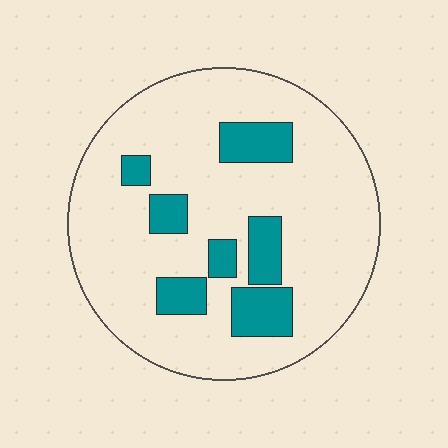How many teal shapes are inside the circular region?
7.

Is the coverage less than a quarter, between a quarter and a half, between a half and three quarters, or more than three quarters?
Less than a quarter.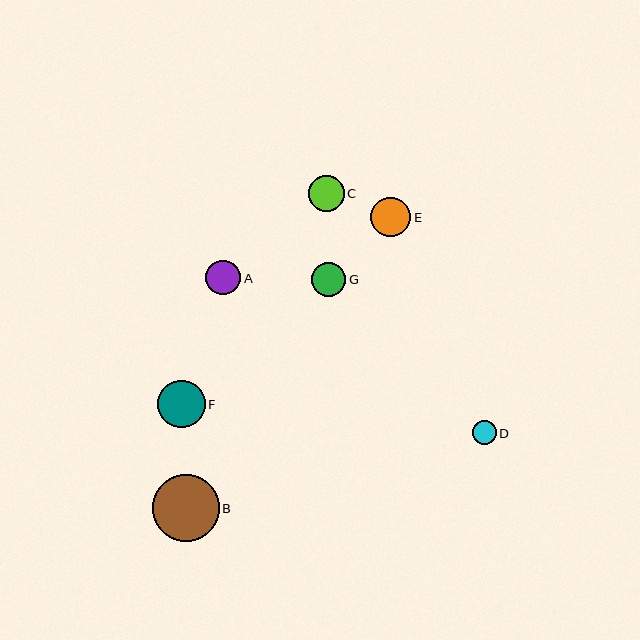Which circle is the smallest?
Circle D is the smallest with a size of approximately 24 pixels.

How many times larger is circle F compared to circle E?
Circle F is approximately 1.2 times the size of circle E.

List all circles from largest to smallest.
From largest to smallest: B, F, E, C, A, G, D.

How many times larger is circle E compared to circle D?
Circle E is approximately 1.7 times the size of circle D.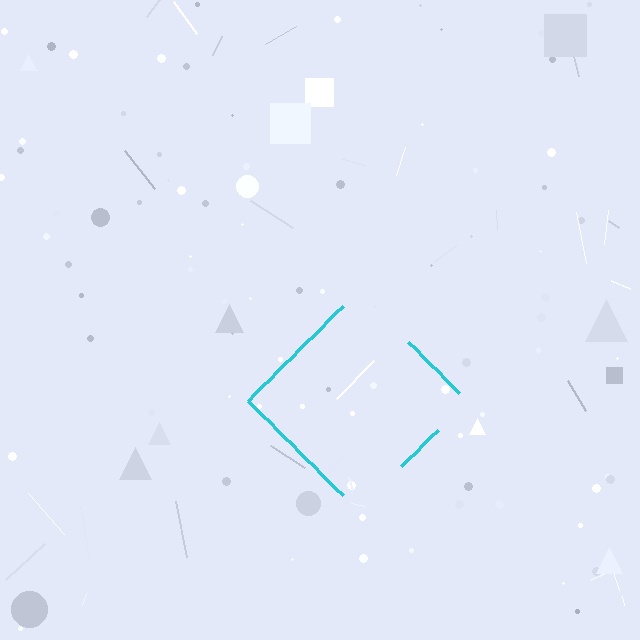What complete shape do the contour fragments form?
The contour fragments form a diamond.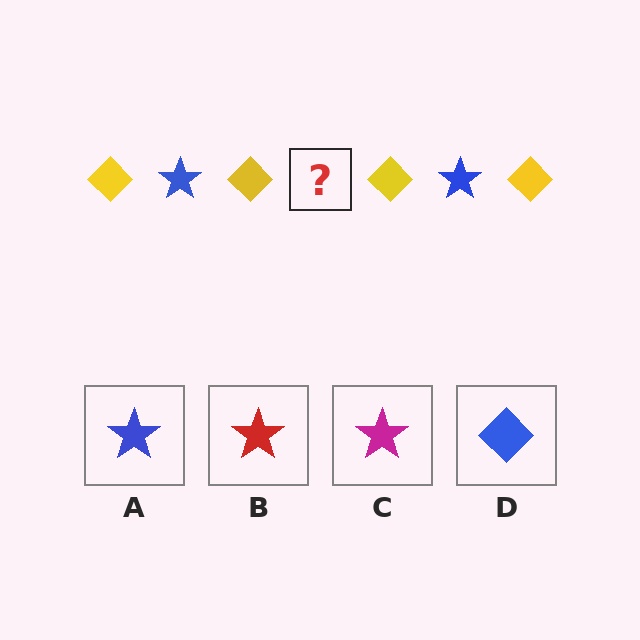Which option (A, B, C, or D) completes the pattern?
A.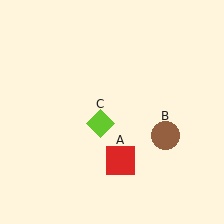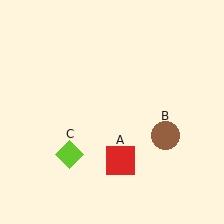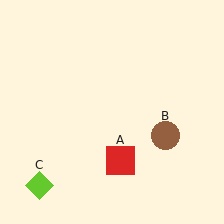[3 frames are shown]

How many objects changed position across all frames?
1 object changed position: lime diamond (object C).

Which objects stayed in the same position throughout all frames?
Red square (object A) and brown circle (object B) remained stationary.